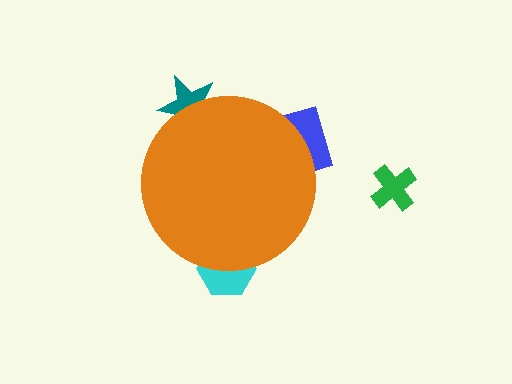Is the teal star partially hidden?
Yes, the teal star is partially hidden behind the orange circle.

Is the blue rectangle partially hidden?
Yes, the blue rectangle is partially hidden behind the orange circle.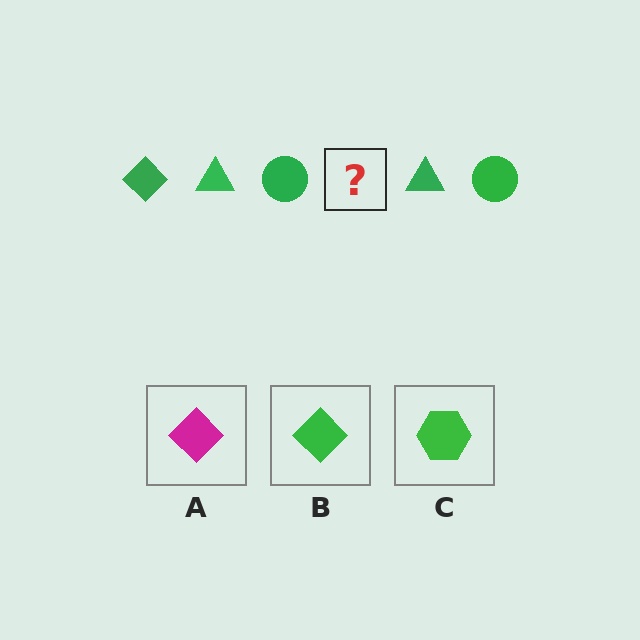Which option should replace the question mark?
Option B.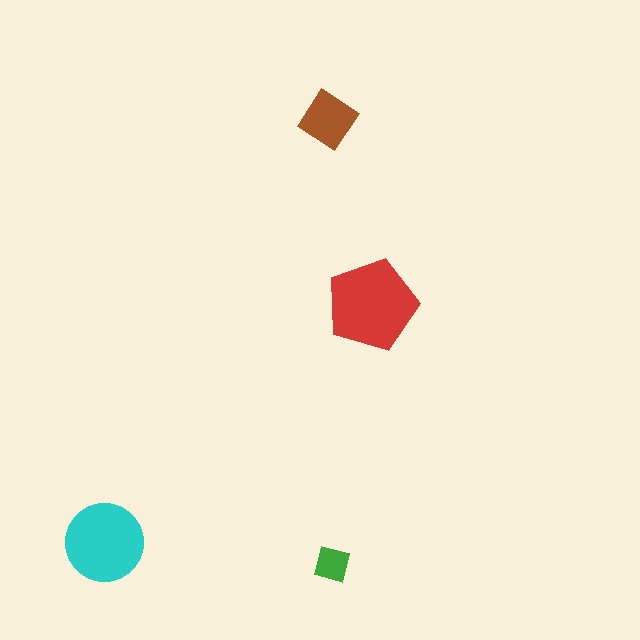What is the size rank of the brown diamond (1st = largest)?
3rd.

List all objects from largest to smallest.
The red pentagon, the cyan circle, the brown diamond, the green square.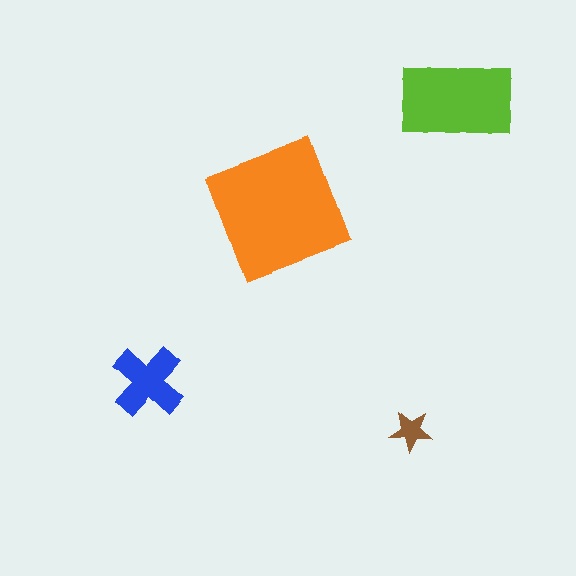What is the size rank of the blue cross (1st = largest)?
3rd.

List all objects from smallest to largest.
The brown star, the blue cross, the lime rectangle, the orange square.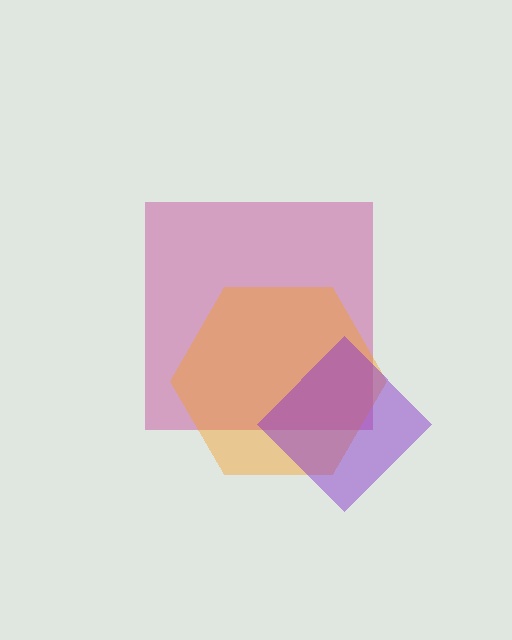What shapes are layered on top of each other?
The layered shapes are: a magenta square, an orange hexagon, a purple diamond.